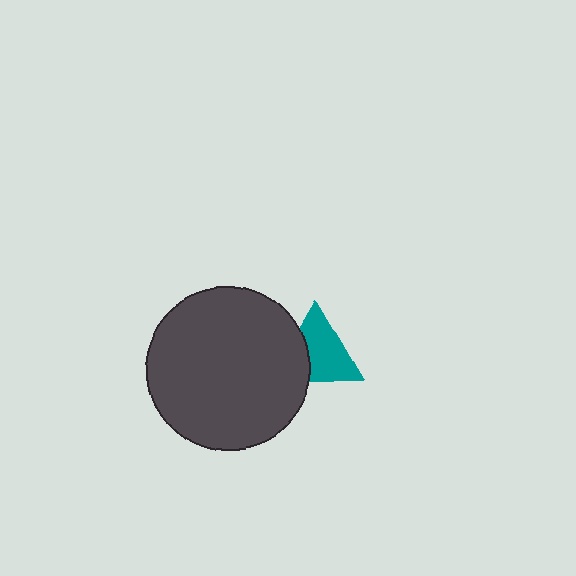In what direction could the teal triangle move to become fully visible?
The teal triangle could move right. That would shift it out from behind the dark gray circle entirely.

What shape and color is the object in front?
The object in front is a dark gray circle.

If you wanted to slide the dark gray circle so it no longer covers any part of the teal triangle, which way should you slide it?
Slide it left — that is the most direct way to separate the two shapes.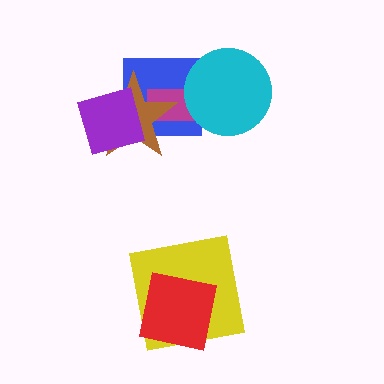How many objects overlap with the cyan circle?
2 objects overlap with the cyan circle.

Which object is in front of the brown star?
The purple square is in front of the brown star.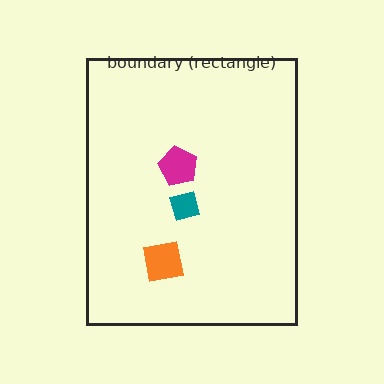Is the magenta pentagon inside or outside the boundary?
Inside.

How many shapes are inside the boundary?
3 inside, 0 outside.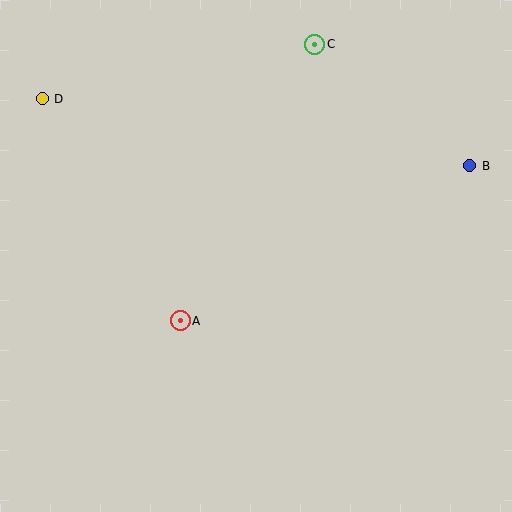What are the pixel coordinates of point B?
Point B is at (470, 166).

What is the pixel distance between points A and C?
The distance between A and C is 307 pixels.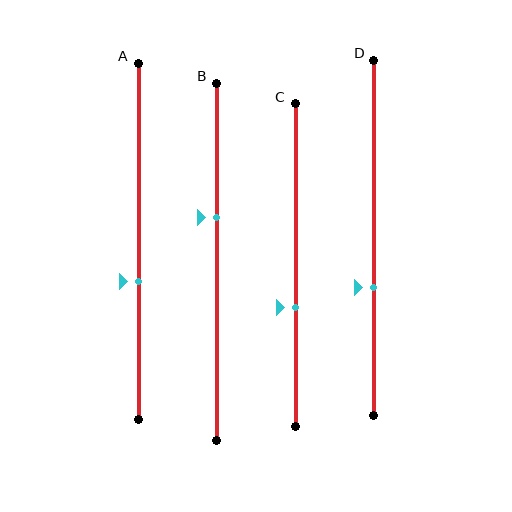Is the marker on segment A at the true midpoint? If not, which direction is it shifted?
No, the marker on segment A is shifted downward by about 11% of the segment length.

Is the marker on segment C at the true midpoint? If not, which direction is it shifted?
No, the marker on segment C is shifted downward by about 13% of the segment length.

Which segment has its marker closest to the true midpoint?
Segment A has its marker closest to the true midpoint.